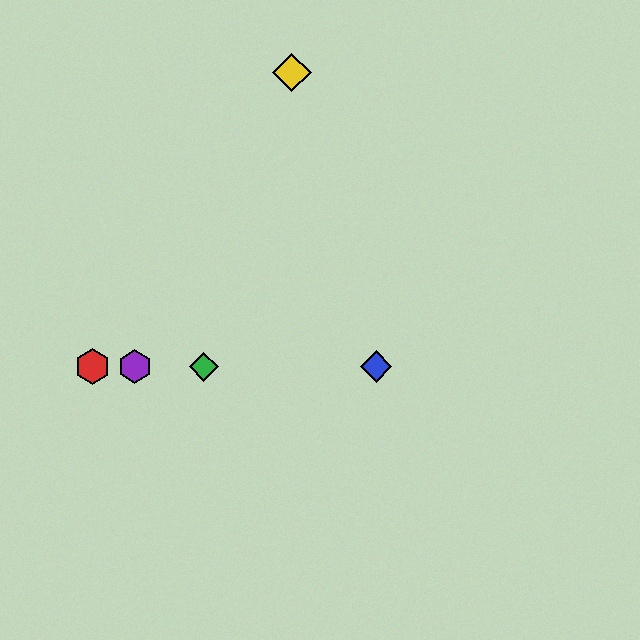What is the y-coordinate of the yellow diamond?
The yellow diamond is at y≈72.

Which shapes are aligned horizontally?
The red hexagon, the blue diamond, the green diamond, the purple hexagon are aligned horizontally.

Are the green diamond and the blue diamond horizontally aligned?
Yes, both are at y≈367.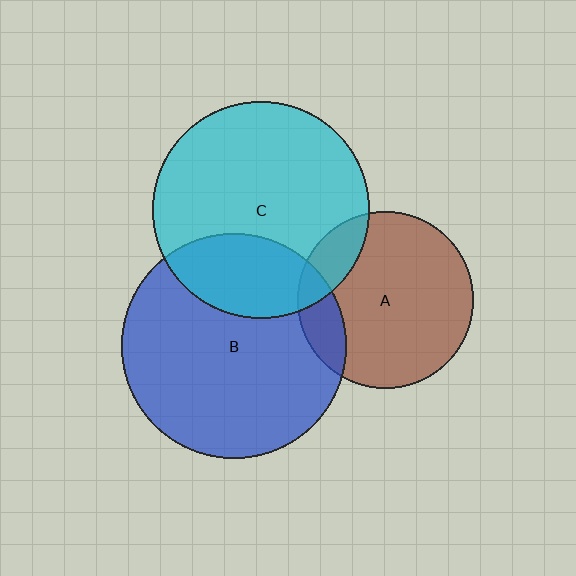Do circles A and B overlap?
Yes.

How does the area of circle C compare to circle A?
Approximately 1.5 times.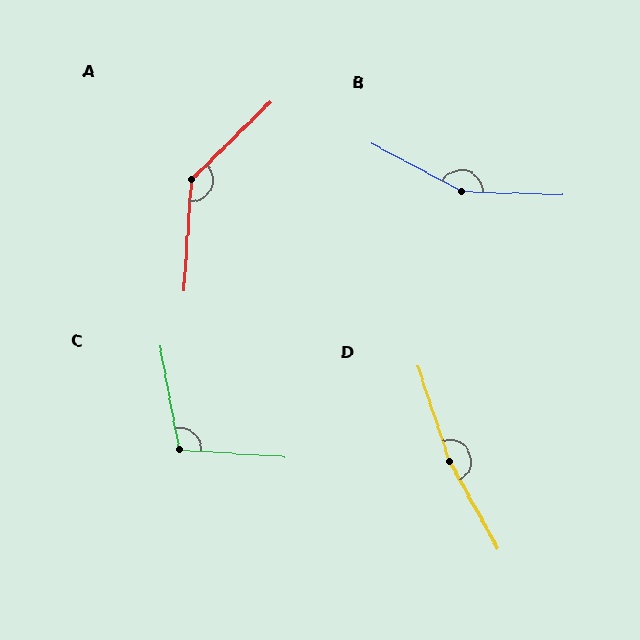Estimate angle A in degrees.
Approximately 138 degrees.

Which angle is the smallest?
C, at approximately 104 degrees.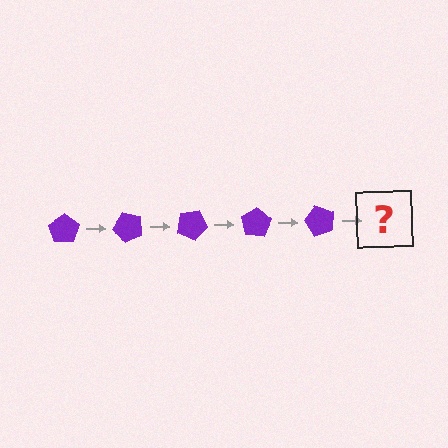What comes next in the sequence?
The next element should be a purple pentagon rotated 250 degrees.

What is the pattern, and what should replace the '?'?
The pattern is that the pentagon rotates 50 degrees each step. The '?' should be a purple pentagon rotated 250 degrees.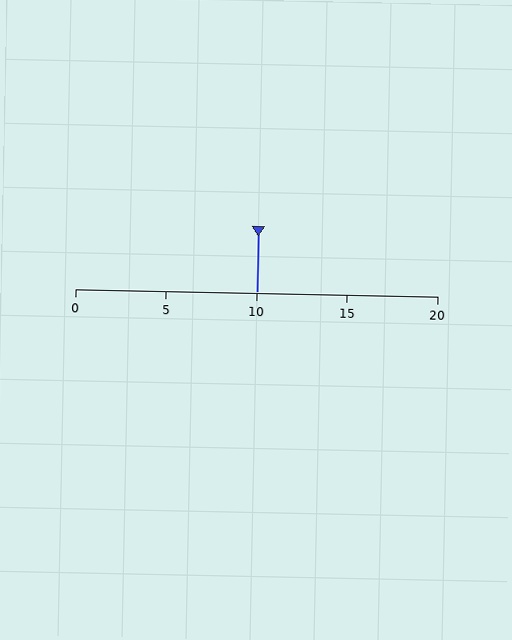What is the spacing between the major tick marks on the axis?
The major ticks are spaced 5 apart.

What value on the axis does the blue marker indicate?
The marker indicates approximately 10.